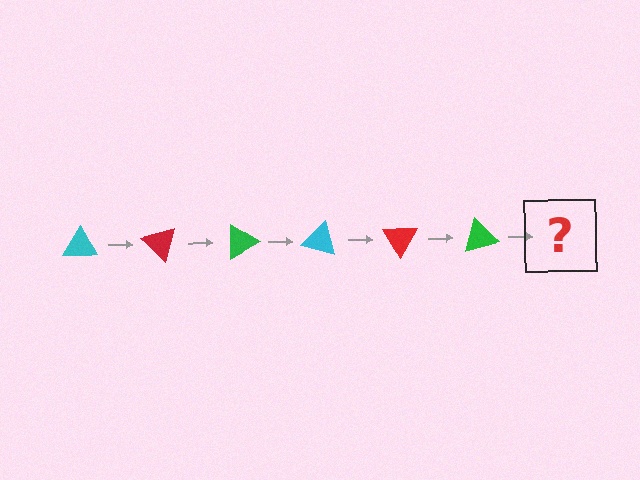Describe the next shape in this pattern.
It should be a cyan triangle, rotated 270 degrees from the start.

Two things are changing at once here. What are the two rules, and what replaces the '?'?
The two rules are that it rotates 45 degrees each step and the color cycles through cyan, red, and green. The '?' should be a cyan triangle, rotated 270 degrees from the start.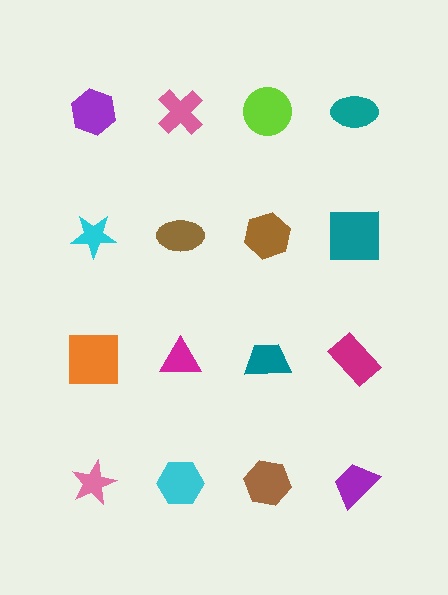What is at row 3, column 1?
An orange square.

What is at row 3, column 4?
A magenta rectangle.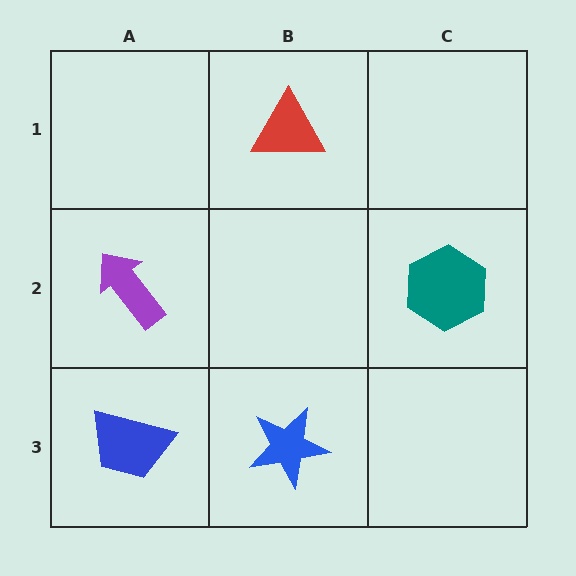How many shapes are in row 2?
2 shapes.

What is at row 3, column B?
A blue star.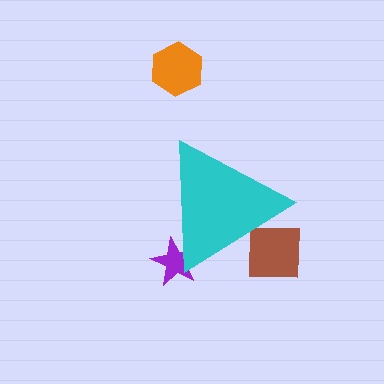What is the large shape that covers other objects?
A cyan triangle.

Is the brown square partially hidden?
Yes, the brown square is partially hidden behind the cyan triangle.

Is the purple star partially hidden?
Yes, the purple star is partially hidden behind the cyan triangle.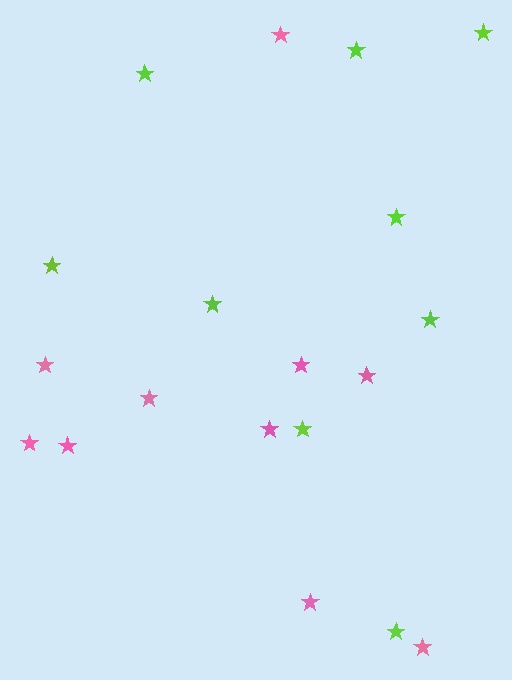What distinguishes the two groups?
There are 2 groups: one group of pink stars (10) and one group of lime stars (9).